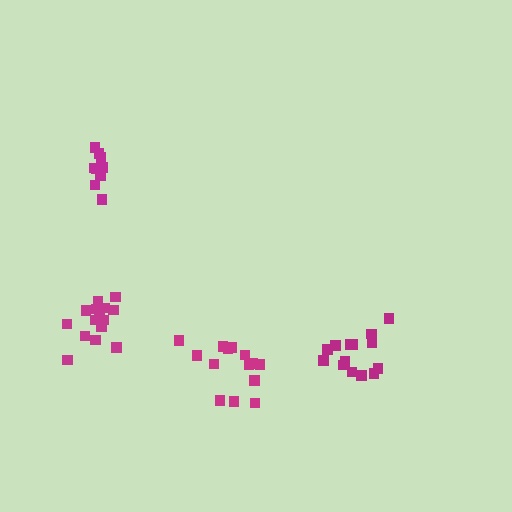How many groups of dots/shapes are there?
There are 4 groups.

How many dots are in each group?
Group 1: 9 dots, Group 2: 14 dots, Group 3: 15 dots, Group 4: 14 dots (52 total).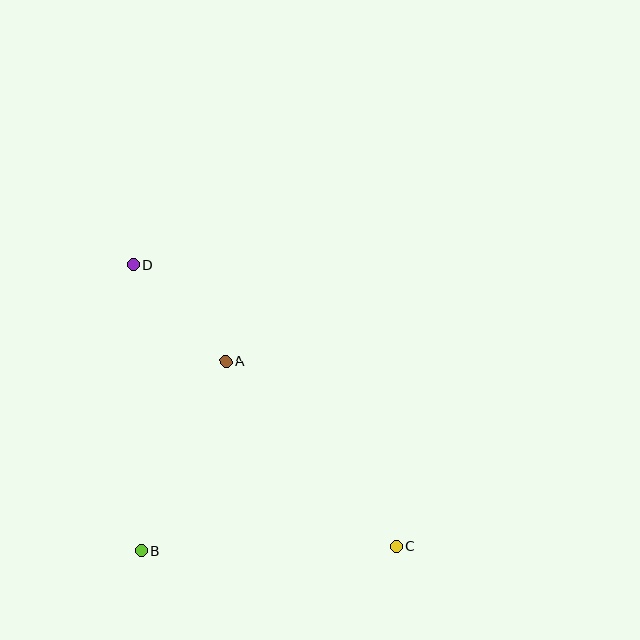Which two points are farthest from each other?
Points C and D are farthest from each other.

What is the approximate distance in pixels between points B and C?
The distance between B and C is approximately 255 pixels.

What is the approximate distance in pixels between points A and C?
The distance between A and C is approximately 251 pixels.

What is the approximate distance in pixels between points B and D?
The distance between B and D is approximately 286 pixels.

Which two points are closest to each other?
Points A and D are closest to each other.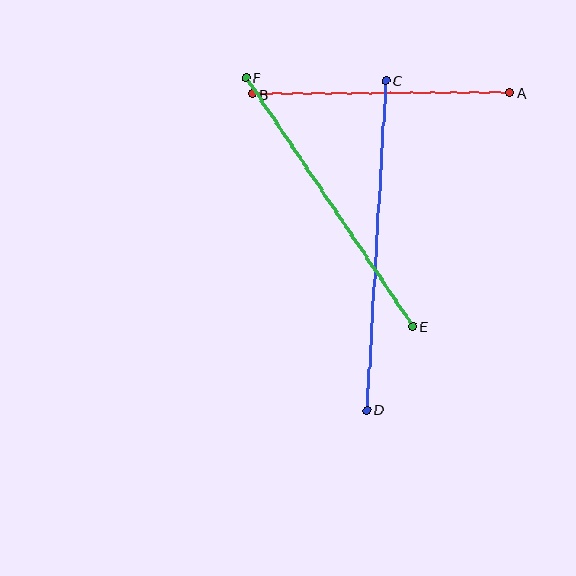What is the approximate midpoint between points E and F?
The midpoint is at approximately (329, 202) pixels.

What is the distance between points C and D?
The distance is approximately 330 pixels.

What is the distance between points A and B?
The distance is approximately 257 pixels.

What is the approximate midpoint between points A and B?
The midpoint is at approximately (381, 93) pixels.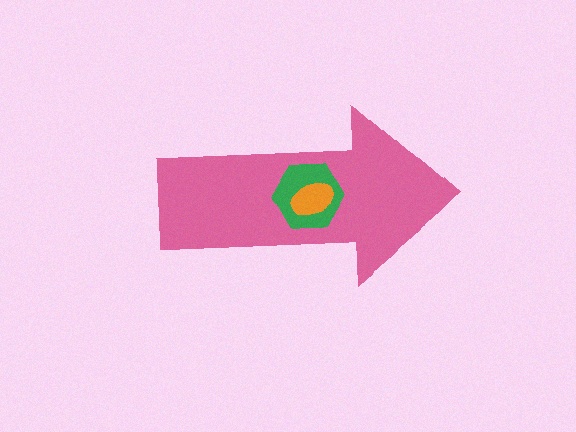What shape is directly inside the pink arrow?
The green hexagon.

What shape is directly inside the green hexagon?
The orange ellipse.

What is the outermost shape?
The pink arrow.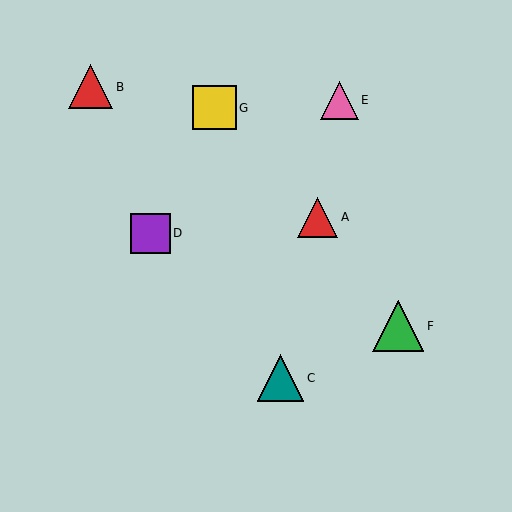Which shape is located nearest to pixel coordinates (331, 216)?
The red triangle (labeled A) at (318, 217) is nearest to that location.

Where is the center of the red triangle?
The center of the red triangle is at (91, 87).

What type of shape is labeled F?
Shape F is a green triangle.